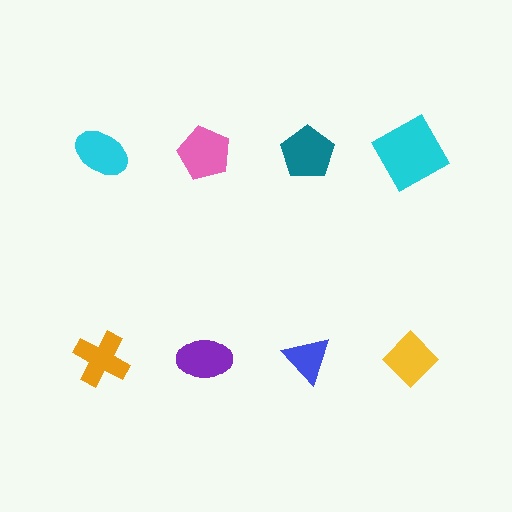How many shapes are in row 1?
4 shapes.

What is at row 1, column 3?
A teal pentagon.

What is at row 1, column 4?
A cyan square.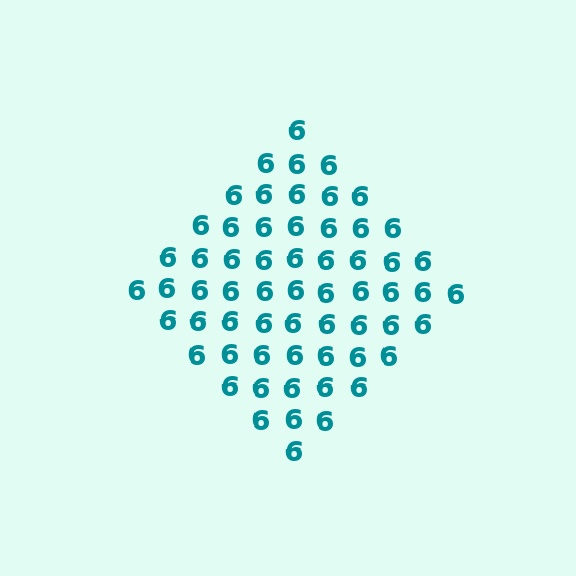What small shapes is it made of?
It is made of small digit 6's.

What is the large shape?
The large shape is a diamond.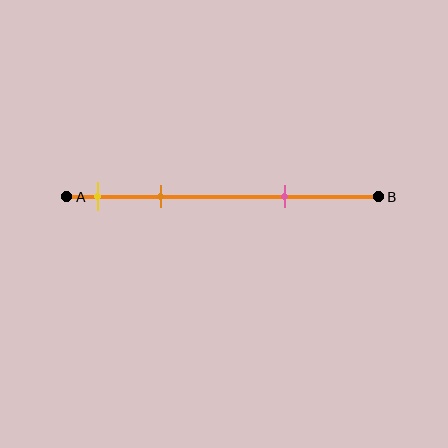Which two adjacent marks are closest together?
The yellow and orange marks are the closest adjacent pair.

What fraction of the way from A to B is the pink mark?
The pink mark is approximately 70% (0.7) of the way from A to B.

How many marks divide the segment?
There are 3 marks dividing the segment.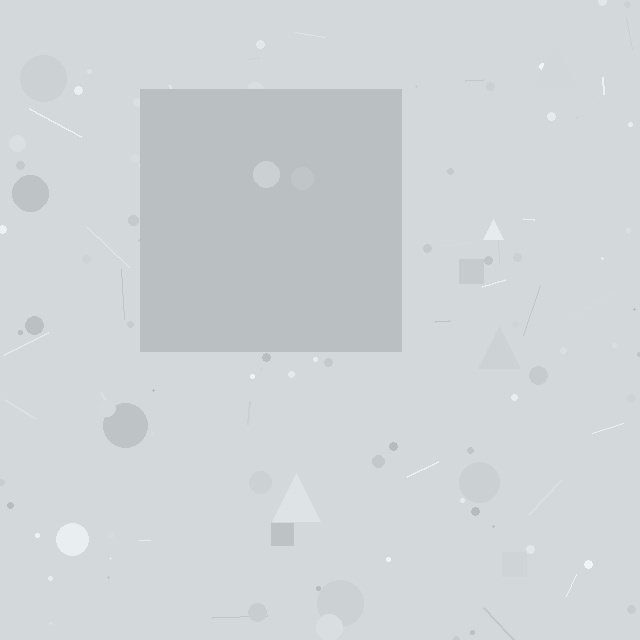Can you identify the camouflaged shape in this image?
The camouflaged shape is a square.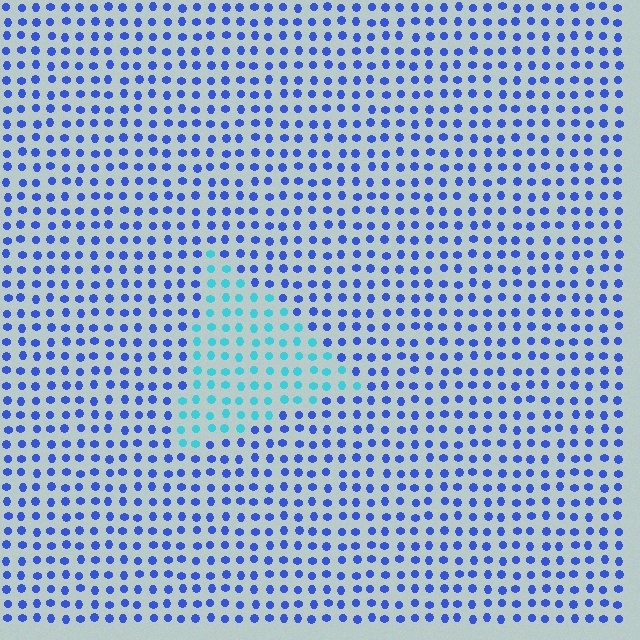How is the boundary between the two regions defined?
The boundary is defined purely by a slight shift in hue (about 45 degrees). Spacing, size, and orientation are identical on both sides.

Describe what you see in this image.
The image is filled with small blue elements in a uniform arrangement. A triangle-shaped region is visible where the elements are tinted to a slightly different hue, forming a subtle color boundary.